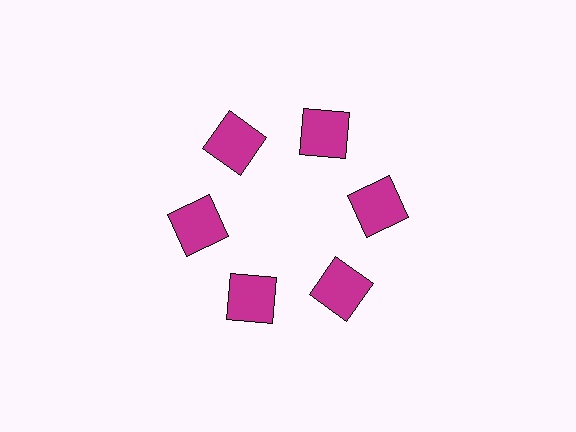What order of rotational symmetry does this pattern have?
This pattern has 6-fold rotational symmetry.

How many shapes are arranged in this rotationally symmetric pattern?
There are 6 shapes, arranged in 6 groups of 1.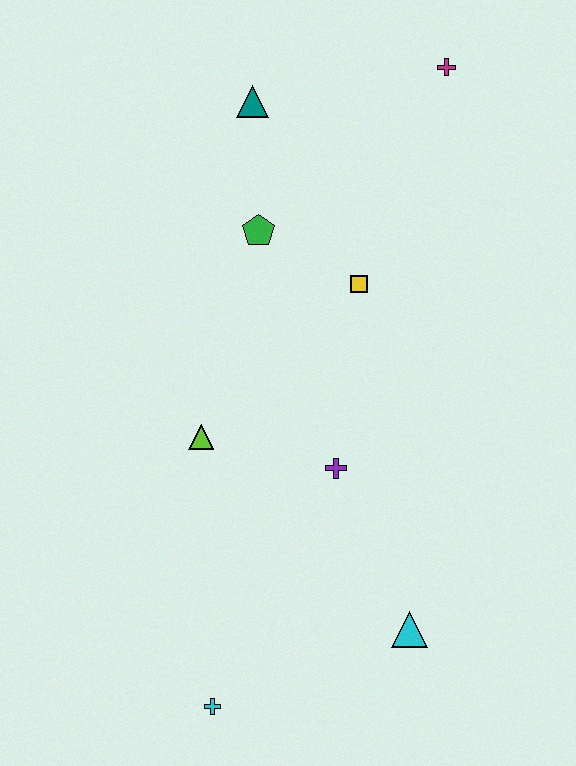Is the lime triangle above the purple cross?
Yes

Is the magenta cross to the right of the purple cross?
Yes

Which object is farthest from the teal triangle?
The cyan cross is farthest from the teal triangle.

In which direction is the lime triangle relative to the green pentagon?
The lime triangle is below the green pentagon.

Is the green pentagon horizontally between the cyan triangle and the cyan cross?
Yes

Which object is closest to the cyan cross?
The cyan triangle is closest to the cyan cross.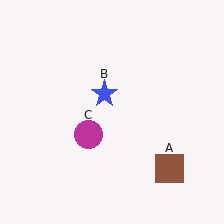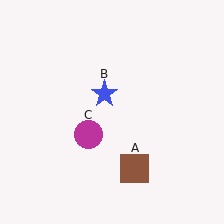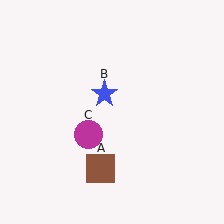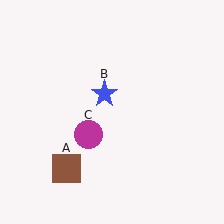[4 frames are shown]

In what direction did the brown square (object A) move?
The brown square (object A) moved left.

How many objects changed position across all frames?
1 object changed position: brown square (object A).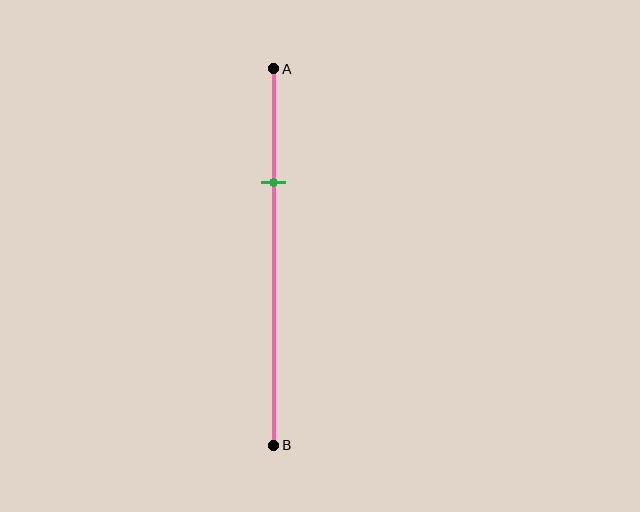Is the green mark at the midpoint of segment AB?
No, the mark is at about 30% from A, not at the 50% midpoint.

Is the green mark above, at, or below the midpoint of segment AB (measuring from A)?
The green mark is above the midpoint of segment AB.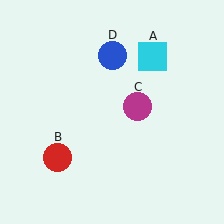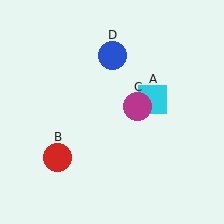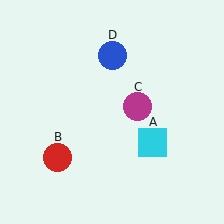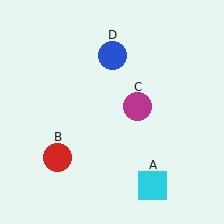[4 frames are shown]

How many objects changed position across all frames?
1 object changed position: cyan square (object A).